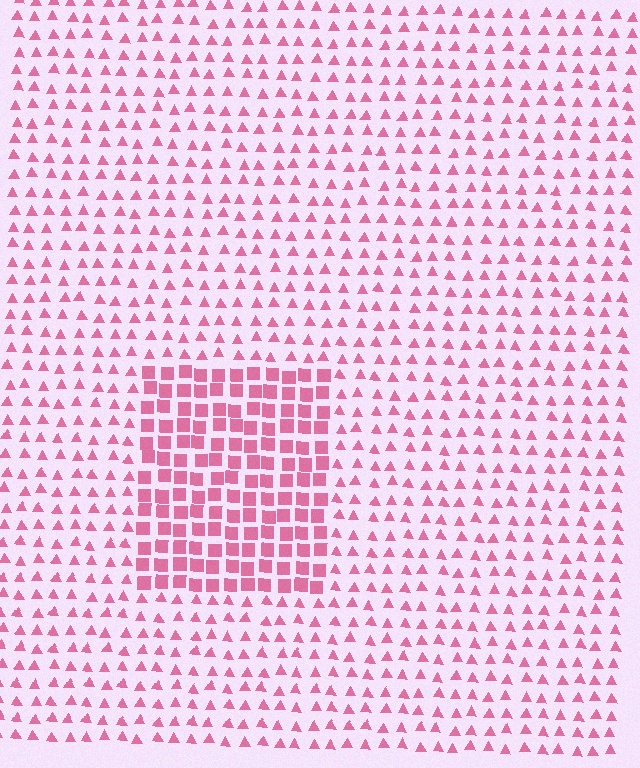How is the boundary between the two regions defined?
The boundary is defined by a change in element shape: squares inside vs. triangles outside. All elements share the same color and spacing.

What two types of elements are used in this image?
The image uses squares inside the rectangle region and triangles outside it.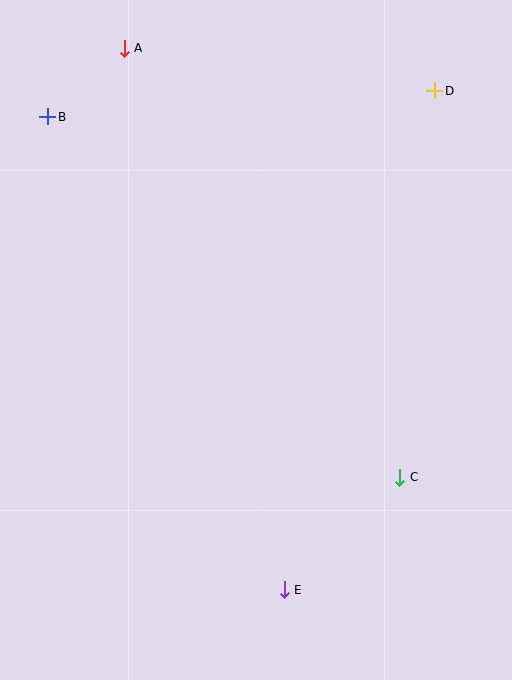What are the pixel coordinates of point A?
Point A is at (124, 48).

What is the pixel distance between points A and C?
The distance between A and C is 510 pixels.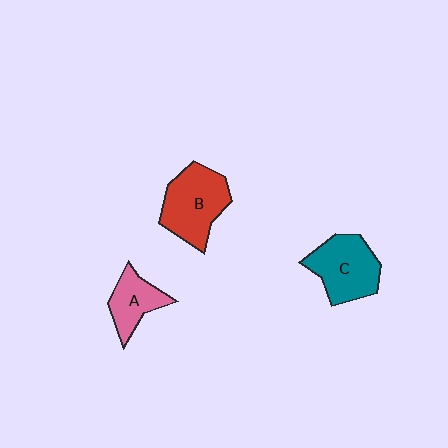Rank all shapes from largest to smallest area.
From largest to smallest: B (red), C (teal), A (pink).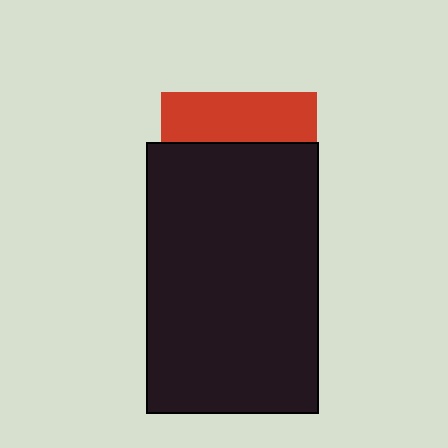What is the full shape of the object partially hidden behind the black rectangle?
The partially hidden object is a red square.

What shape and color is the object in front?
The object in front is a black rectangle.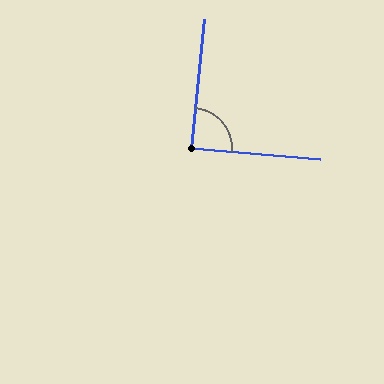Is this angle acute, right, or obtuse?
It is approximately a right angle.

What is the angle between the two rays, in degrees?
Approximately 89 degrees.